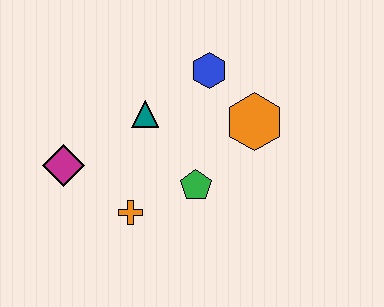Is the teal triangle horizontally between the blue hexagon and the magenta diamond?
Yes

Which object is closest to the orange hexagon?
The blue hexagon is closest to the orange hexagon.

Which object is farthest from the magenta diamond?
The orange hexagon is farthest from the magenta diamond.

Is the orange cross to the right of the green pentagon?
No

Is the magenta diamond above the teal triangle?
No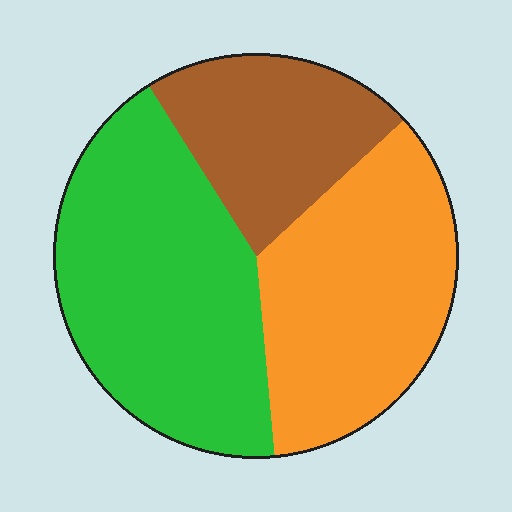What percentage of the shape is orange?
Orange covers about 35% of the shape.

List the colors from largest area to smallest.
From largest to smallest: green, orange, brown.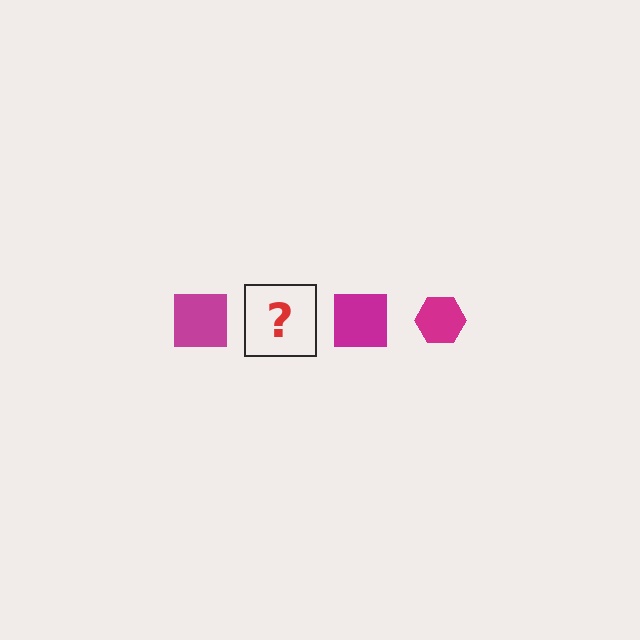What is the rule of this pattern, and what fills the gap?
The rule is that the pattern cycles through square, hexagon shapes in magenta. The gap should be filled with a magenta hexagon.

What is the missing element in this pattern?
The missing element is a magenta hexagon.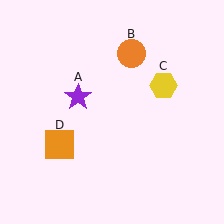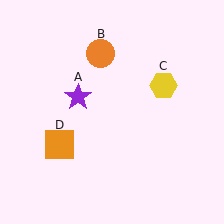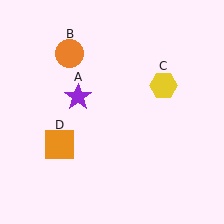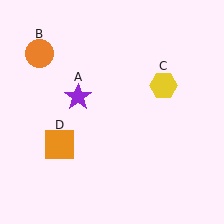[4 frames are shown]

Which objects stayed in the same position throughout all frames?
Purple star (object A) and yellow hexagon (object C) and orange square (object D) remained stationary.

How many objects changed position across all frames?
1 object changed position: orange circle (object B).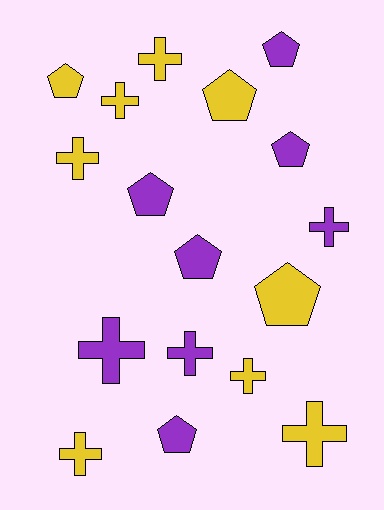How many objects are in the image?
There are 17 objects.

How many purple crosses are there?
There are 3 purple crosses.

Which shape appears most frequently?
Cross, with 9 objects.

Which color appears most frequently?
Yellow, with 9 objects.